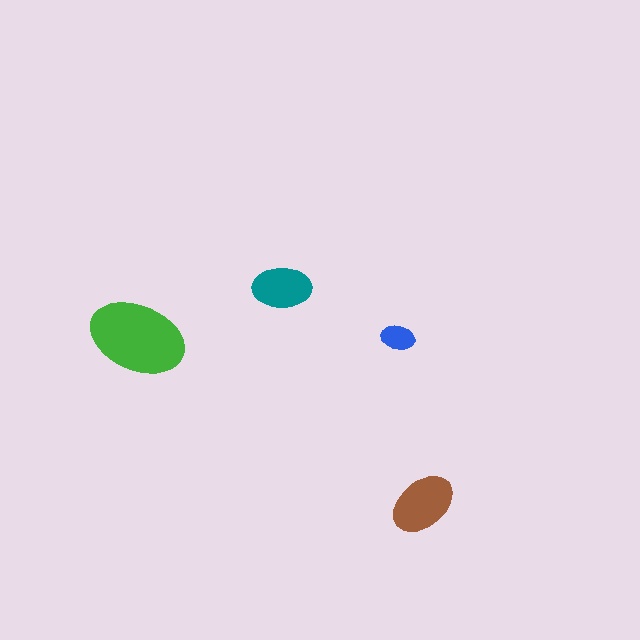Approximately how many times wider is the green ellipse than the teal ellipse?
About 1.5 times wider.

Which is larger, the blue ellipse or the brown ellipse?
The brown one.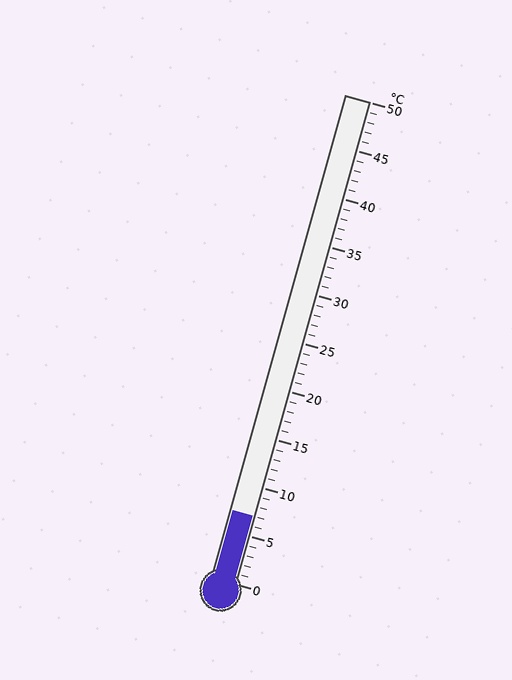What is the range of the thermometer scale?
The thermometer scale ranges from 0°C to 50°C.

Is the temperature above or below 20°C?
The temperature is below 20°C.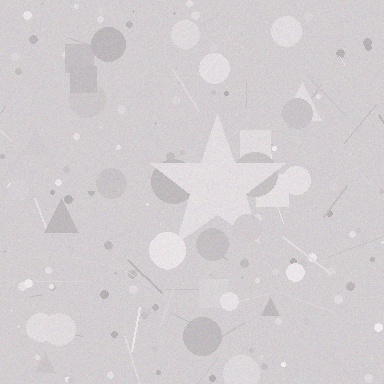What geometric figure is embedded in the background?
A star is embedded in the background.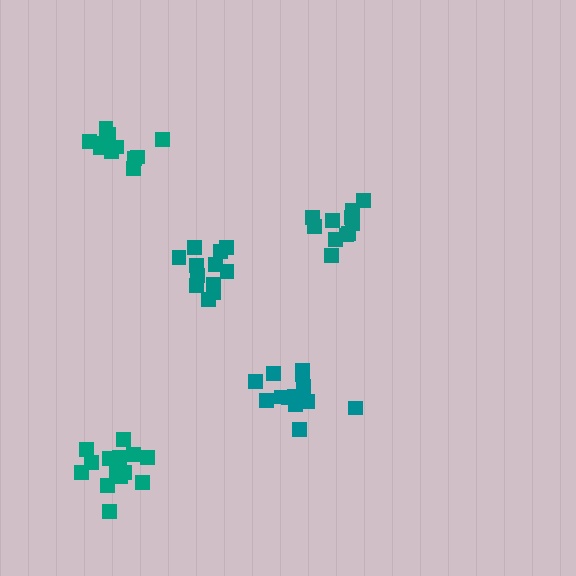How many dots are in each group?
Group 1: 11 dots, Group 2: 15 dots, Group 3: 13 dots, Group 4: 12 dots, Group 5: 12 dots (63 total).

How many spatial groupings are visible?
There are 5 spatial groupings.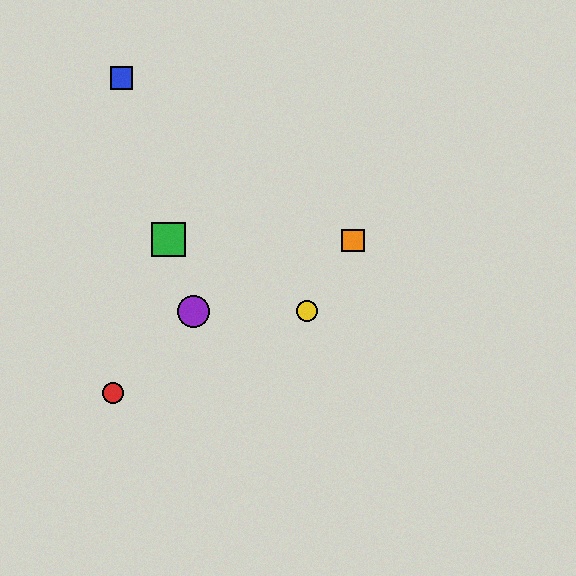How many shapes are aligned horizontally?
2 shapes (the yellow circle, the purple circle) are aligned horizontally.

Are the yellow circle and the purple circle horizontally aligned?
Yes, both are at y≈311.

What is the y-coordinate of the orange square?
The orange square is at y≈241.